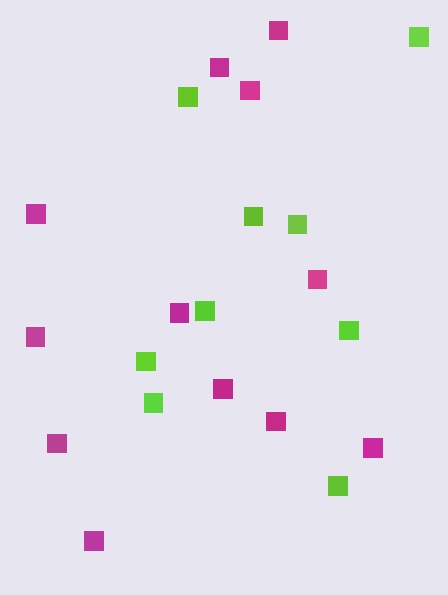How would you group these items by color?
There are 2 groups: one group of lime squares (9) and one group of magenta squares (12).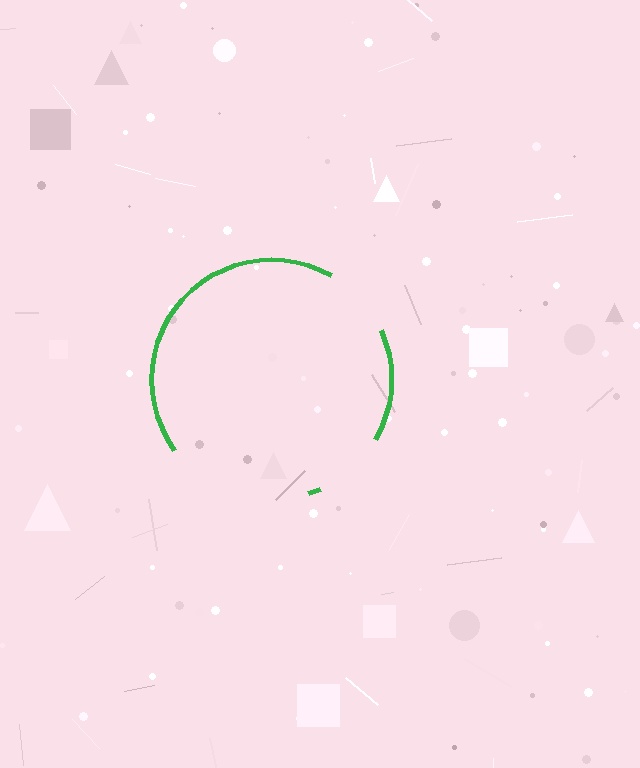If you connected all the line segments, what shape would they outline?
They would outline a circle.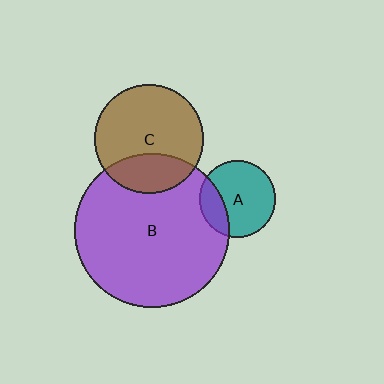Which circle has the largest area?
Circle B (purple).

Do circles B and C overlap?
Yes.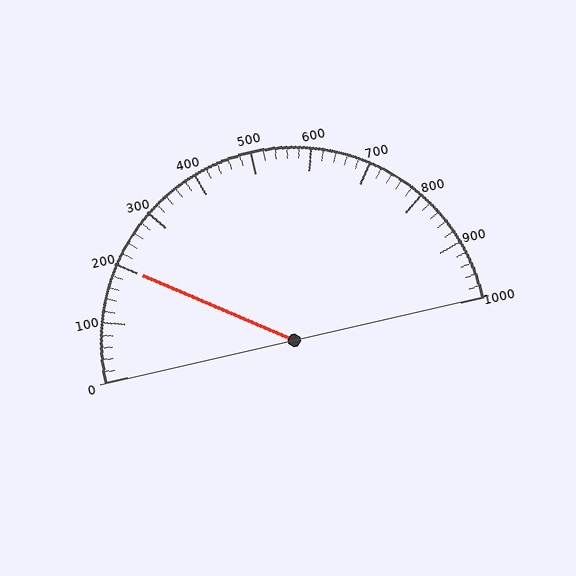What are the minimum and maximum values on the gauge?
The gauge ranges from 0 to 1000.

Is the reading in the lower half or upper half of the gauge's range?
The reading is in the lower half of the range (0 to 1000).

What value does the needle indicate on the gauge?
The needle indicates approximately 200.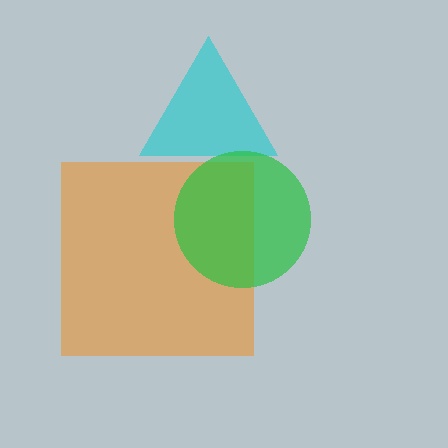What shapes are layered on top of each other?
The layered shapes are: an orange square, a cyan triangle, a green circle.